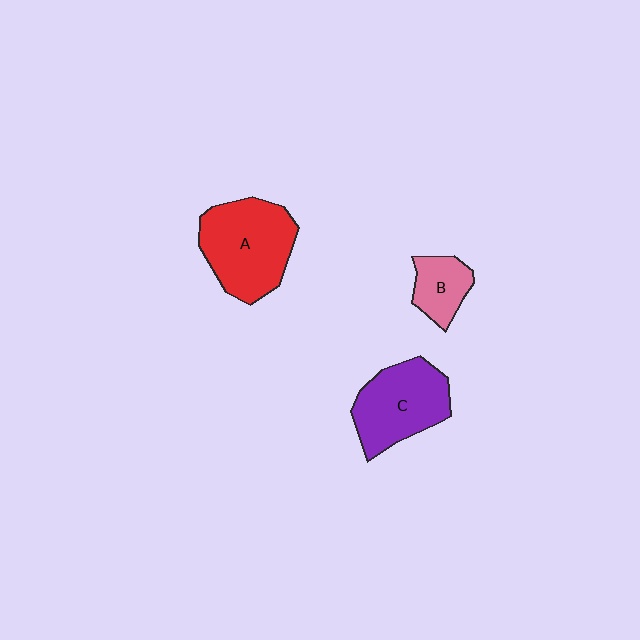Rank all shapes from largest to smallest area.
From largest to smallest: A (red), C (purple), B (pink).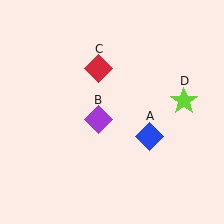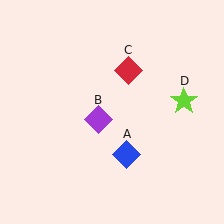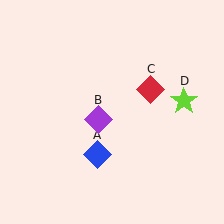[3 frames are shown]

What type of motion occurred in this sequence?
The blue diamond (object A), red diamond (object C) rotated clockwise around the center of the scene.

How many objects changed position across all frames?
2 objects changed position: blue diamond (object A), red diamond (object C).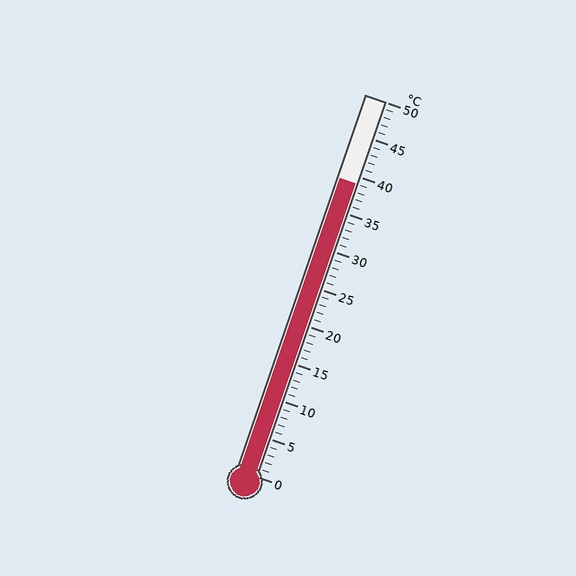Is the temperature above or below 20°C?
The temperature is above 20°C.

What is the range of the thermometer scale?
The thermometer scale ranges from 0°C to 50°C.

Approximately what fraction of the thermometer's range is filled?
The thermometer is filled to approximately 80% of its range.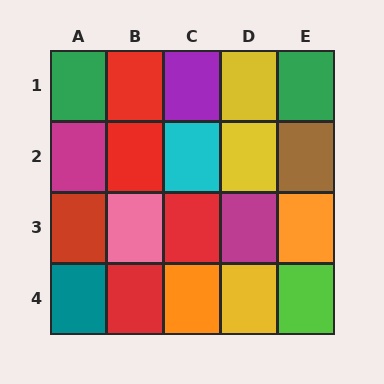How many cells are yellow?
3 cells are yellow.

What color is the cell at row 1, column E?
Green.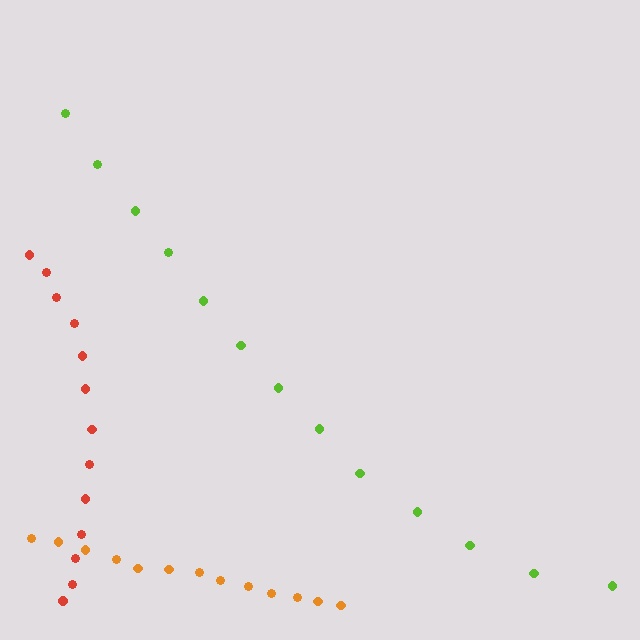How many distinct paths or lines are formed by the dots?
There are 3 distinct paths.